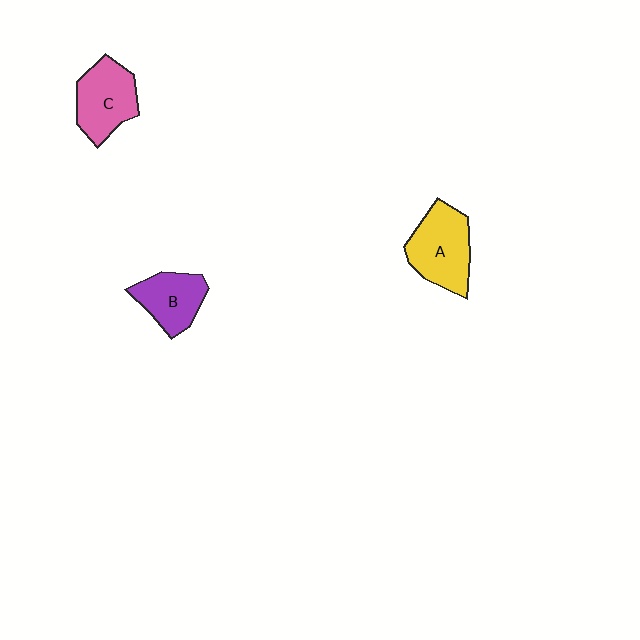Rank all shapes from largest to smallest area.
From largest to smallest: A (yellow), C (pink), B (purple).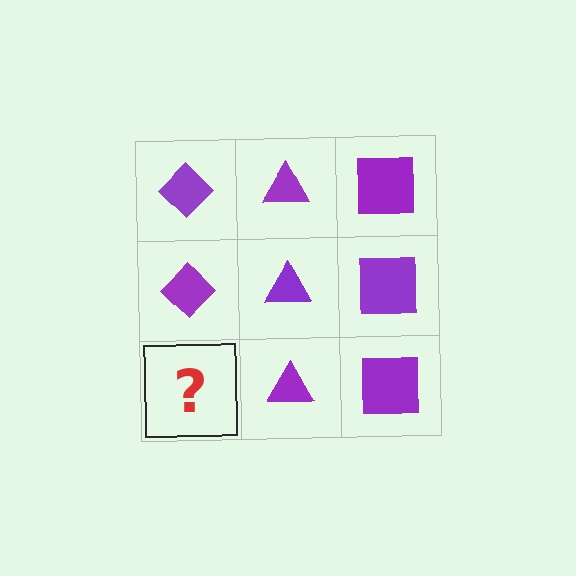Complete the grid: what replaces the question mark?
The question mark should be replaced with a purple diamond.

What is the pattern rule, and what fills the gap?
The rule is that each column has a consistent shape. The gap should be filled with a purple diamond.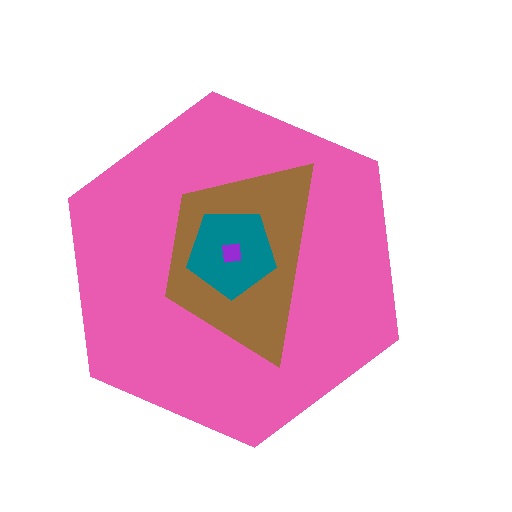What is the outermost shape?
The pink hexagon.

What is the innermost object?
The purple square.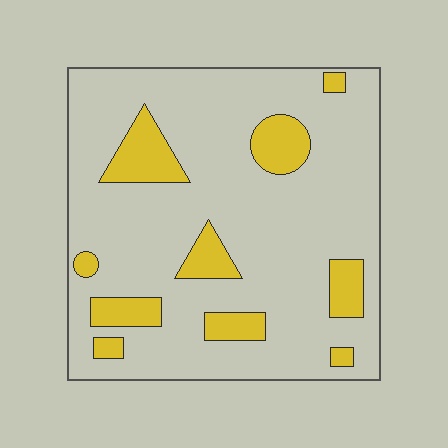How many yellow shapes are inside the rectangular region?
10.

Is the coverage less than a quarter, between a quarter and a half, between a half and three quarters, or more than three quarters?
Less than a quarter.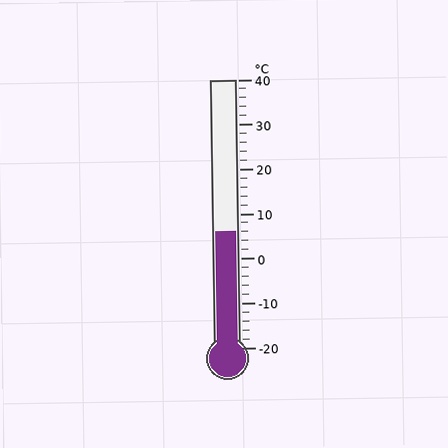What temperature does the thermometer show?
The thermometer shows approximately 6°C.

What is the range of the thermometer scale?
The thermometer scale ranges from -20°C to 40°C.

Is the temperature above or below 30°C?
The temperature is below 30°C.